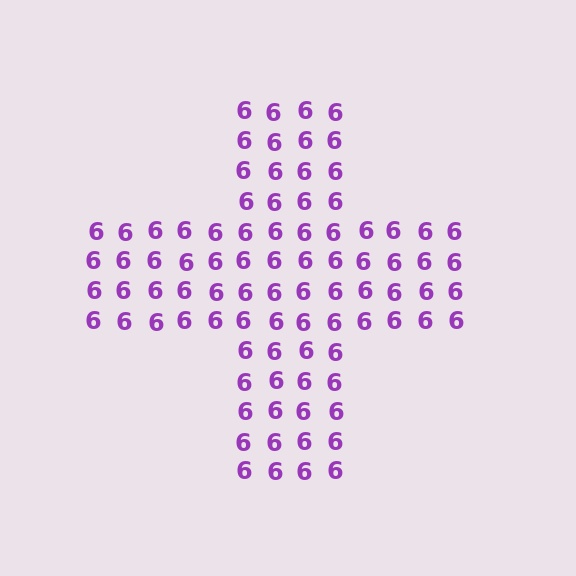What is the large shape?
The large shape is a cross.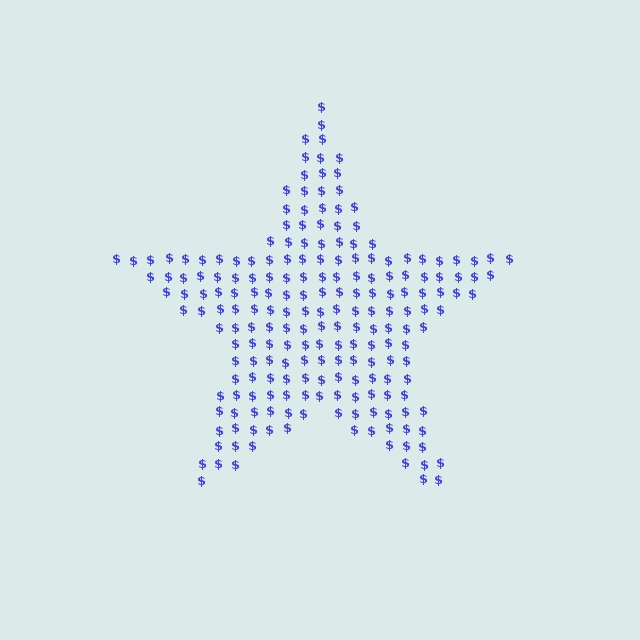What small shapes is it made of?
It is made of small dollar signs.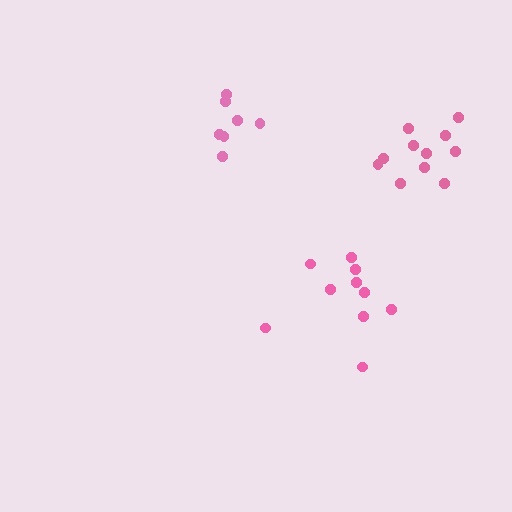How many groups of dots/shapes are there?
There are 3 groups.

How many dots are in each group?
Group 1: 10 dots, Group 2: 11 dots, Group 3: 7 dots (28 total).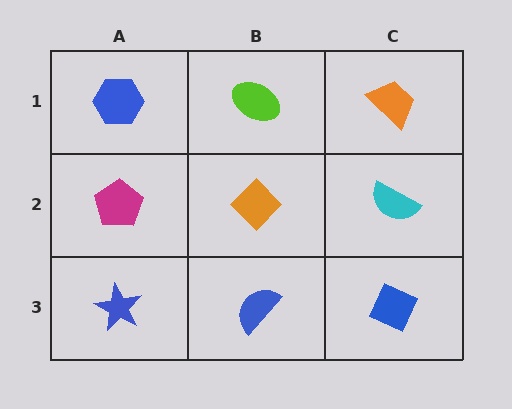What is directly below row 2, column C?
A blue diamond.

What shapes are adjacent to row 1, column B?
An orange diamond (row 2, column B), a blue hexagon (row 1, column A), an orange trapezoid (row 1, column C).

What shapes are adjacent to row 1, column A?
A magenta pentagon (row 2, column A), a lime ellipse (row 1, column B).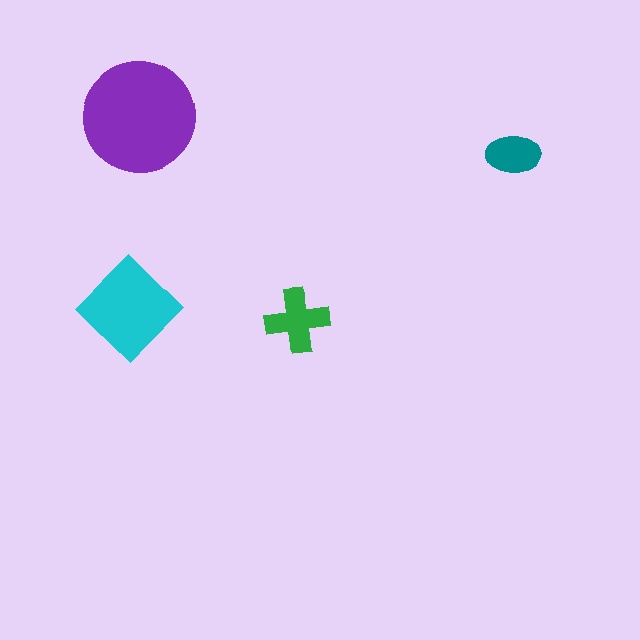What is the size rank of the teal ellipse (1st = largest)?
4th.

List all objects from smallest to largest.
The teal ellipse, the green cross, the cyan diamond, the purple circle.